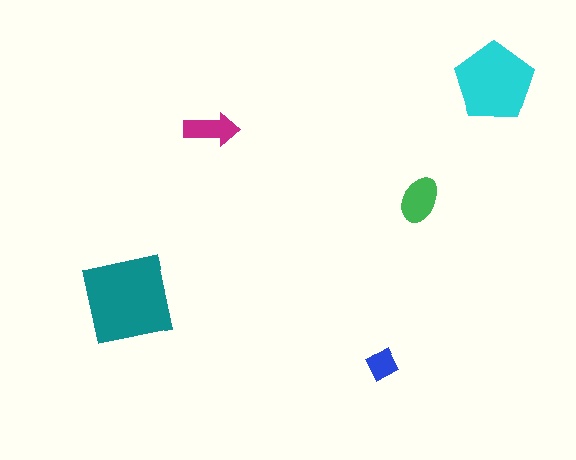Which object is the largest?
The teal square.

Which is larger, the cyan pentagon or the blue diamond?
The cyan pentagon.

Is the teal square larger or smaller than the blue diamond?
Larger.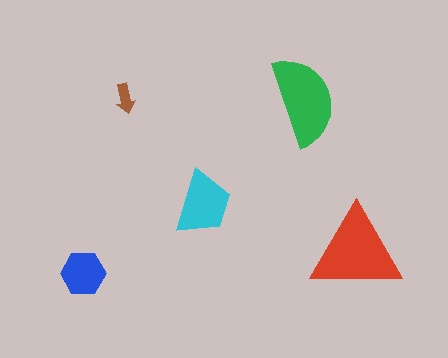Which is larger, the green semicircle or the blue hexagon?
The green semicircle.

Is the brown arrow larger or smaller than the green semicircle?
Smaller.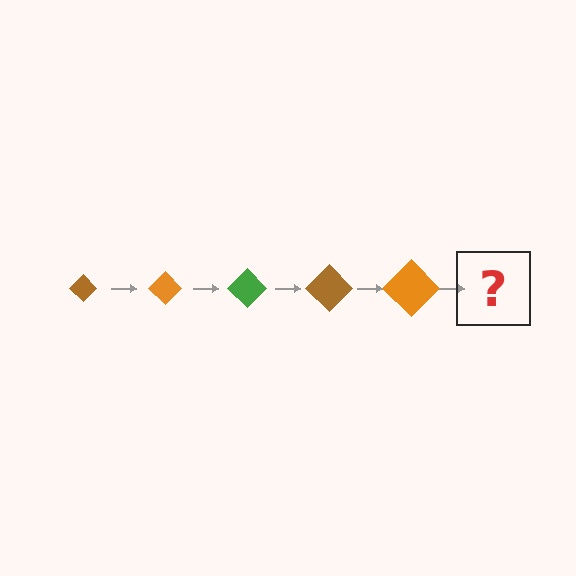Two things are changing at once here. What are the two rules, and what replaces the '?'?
The two rules are that the diamond grows larger each step and the color cycles through brown, orange, and green. The '?' should be a green diamond, larger than the previous one.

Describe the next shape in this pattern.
It should be a green diamond, larger than the previous one.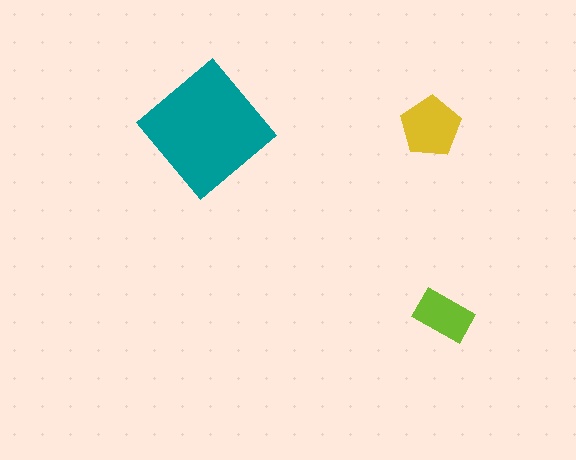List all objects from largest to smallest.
The teal diamond, the yellow pentagon, the lime rectangle.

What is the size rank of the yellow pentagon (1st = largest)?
2nd.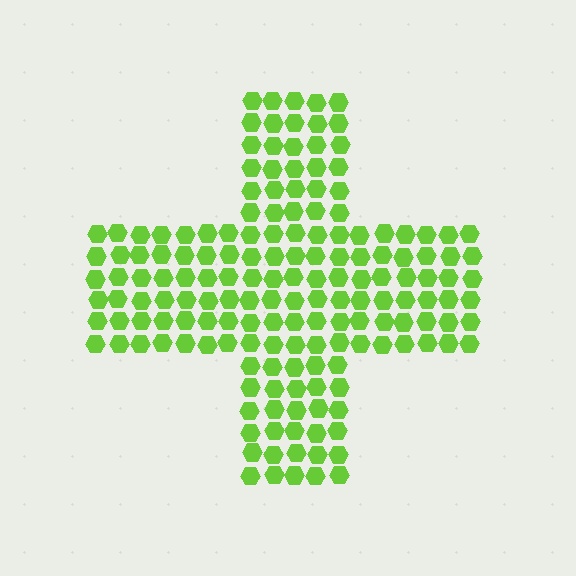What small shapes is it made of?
It is made of small hexagons.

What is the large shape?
The large shape is a cross.